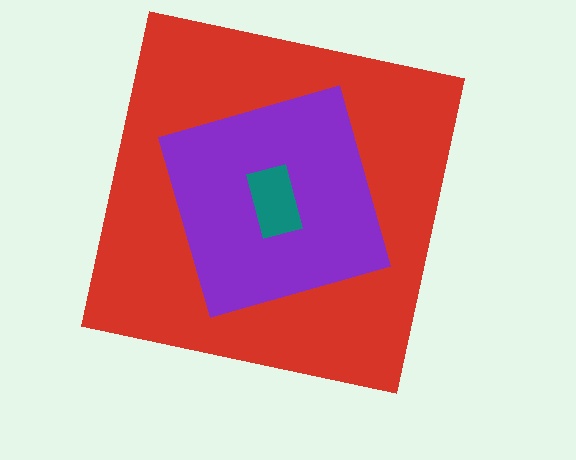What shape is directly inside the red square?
The purple diamond.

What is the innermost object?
The teal rectangle.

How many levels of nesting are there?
3.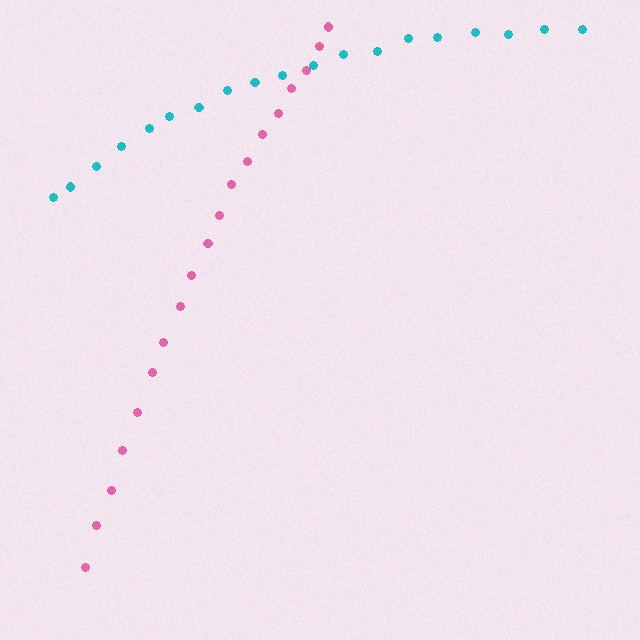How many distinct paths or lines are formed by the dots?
There are 2 distinct paths.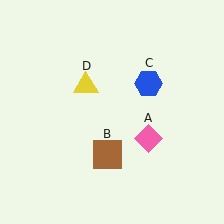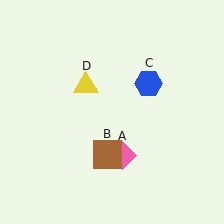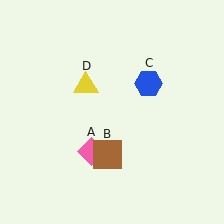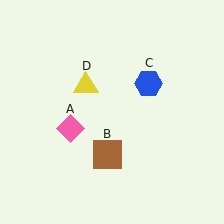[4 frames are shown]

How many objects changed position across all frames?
1 object changed position: pink diamond (object A).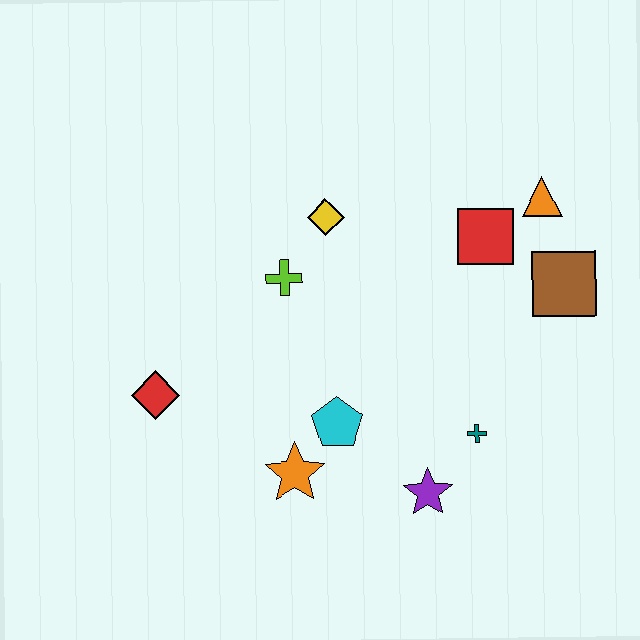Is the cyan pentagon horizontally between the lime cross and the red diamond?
No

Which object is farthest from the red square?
The red diamond is farthest from the red square.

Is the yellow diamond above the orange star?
Yes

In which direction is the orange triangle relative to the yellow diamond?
The orange triangle is to the right of the yellow diamond.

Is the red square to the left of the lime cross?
No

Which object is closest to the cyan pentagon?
The orange star is closest to the cyan pentagon.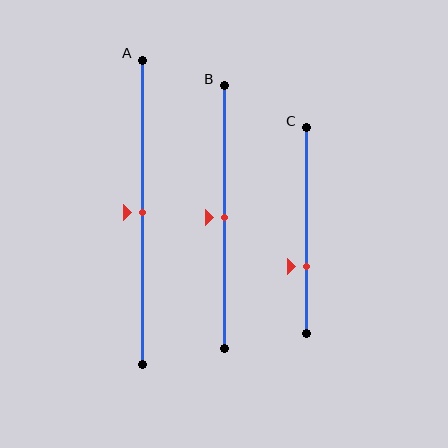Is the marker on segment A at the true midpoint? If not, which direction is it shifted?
Yes, the marker on segment A is at the true midpoint.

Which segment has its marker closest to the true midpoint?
Segment A has its marker closest to the true midpoint.